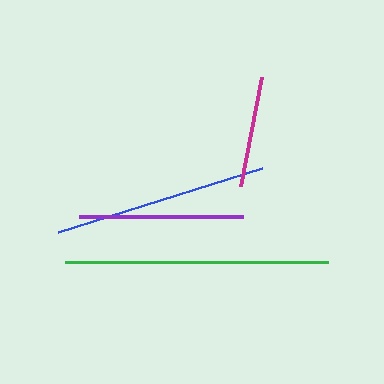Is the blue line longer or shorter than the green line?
The green line is longer than the blue line.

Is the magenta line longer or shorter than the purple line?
The purple line is longer than the magenta line.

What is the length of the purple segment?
The purple segment is approximately 164 pixels long.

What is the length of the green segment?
The green segment is approximately 264 pixels long.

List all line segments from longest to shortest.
From longest to shortest: green, blue, purple, magenta.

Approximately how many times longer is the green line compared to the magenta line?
The green line is approximately 2.4 times the length of the magenta line.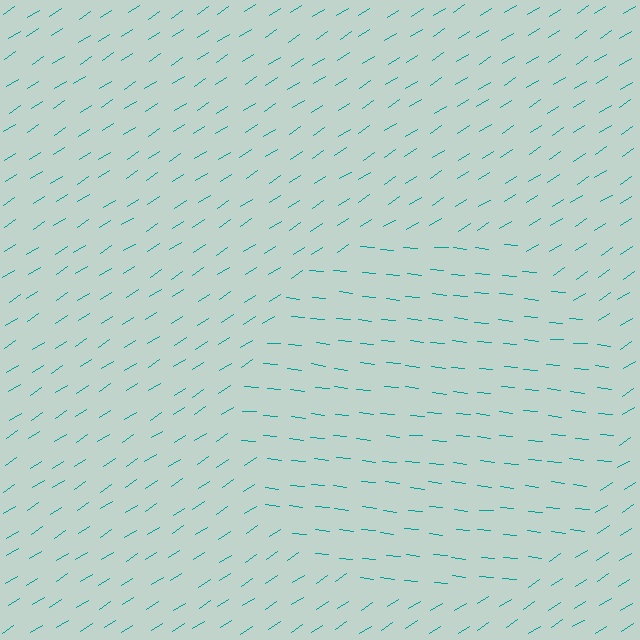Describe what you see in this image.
The image is filled with small teal line segments. A circle region in the image has lines oriented differently from the surrounding lines, creating a visible texture boundary.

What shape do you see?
I see a circle.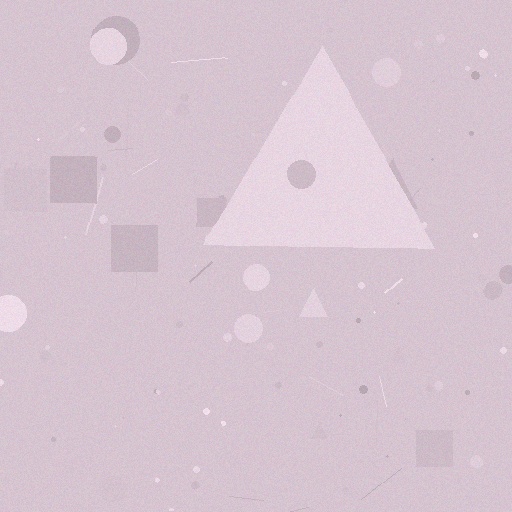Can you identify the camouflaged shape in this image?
The camouflaged shape is a triangle.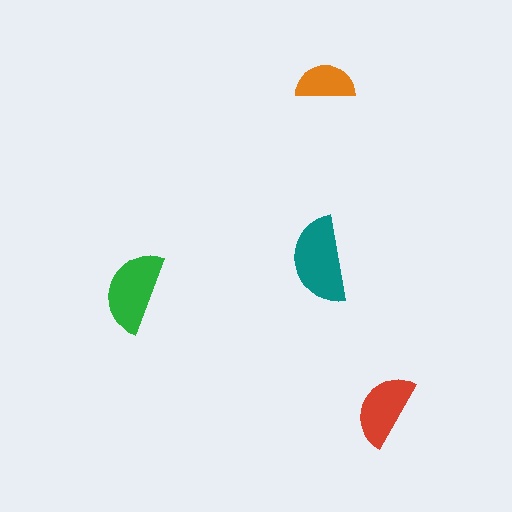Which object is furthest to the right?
The red semicircle is rightmost.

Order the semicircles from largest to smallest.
the teal one, the green one, the red one, the orange one.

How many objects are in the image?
There are 4 objects in the image.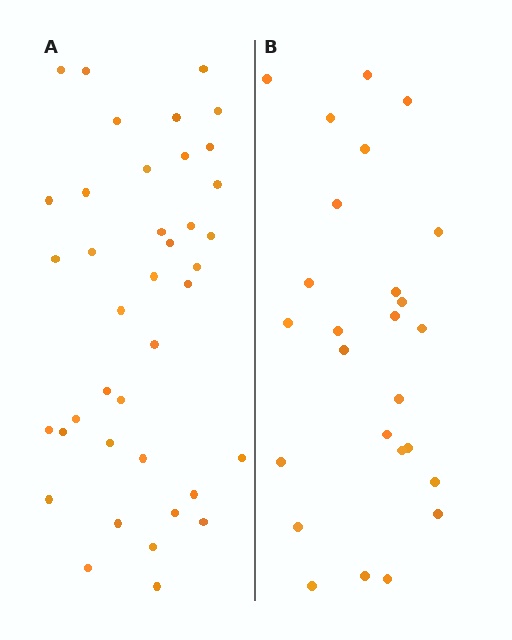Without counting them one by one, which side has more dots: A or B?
Region A (the left region) has more dots.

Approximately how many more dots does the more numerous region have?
Region A has approximately 15 more dots than region B.